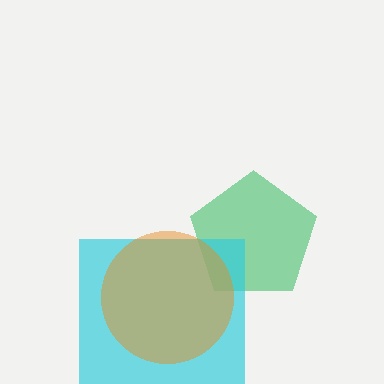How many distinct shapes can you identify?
There are 3 distinct shapes: a green pentagon, a cyan square, an orange circle.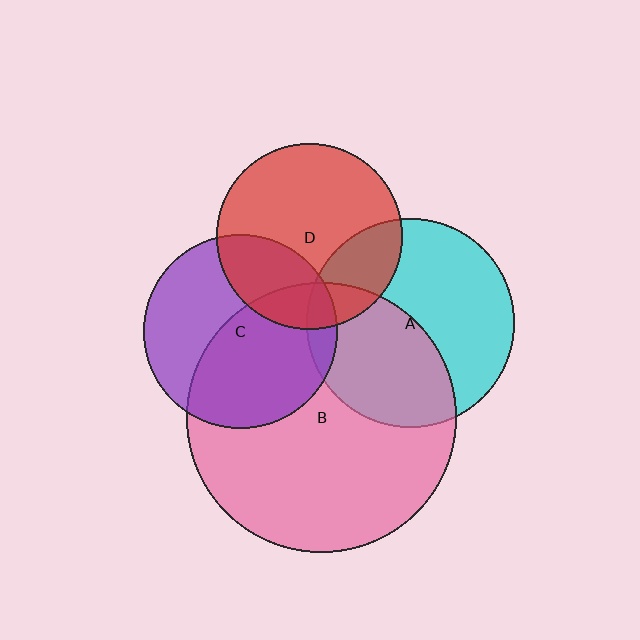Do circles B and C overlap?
Yes.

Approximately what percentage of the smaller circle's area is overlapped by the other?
Approximately 55%.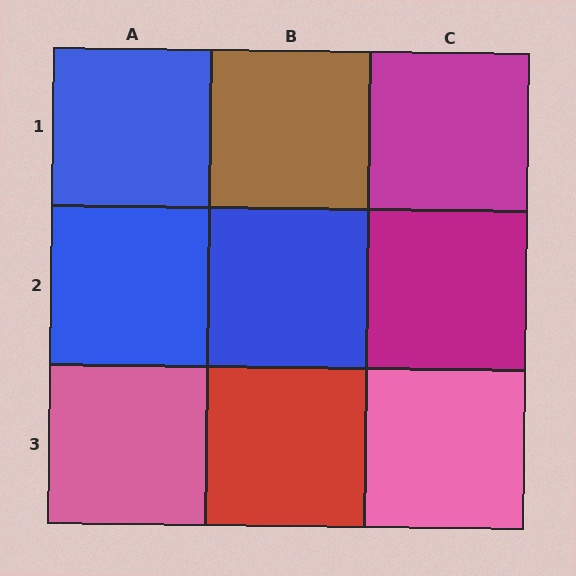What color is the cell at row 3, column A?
Pink.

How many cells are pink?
2 cells are pink.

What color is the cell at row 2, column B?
Blue.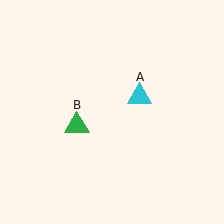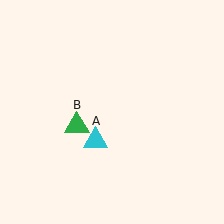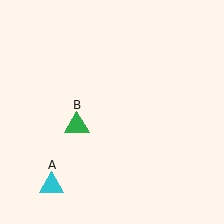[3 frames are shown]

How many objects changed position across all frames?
1 object changed position: cyan triangle (object A).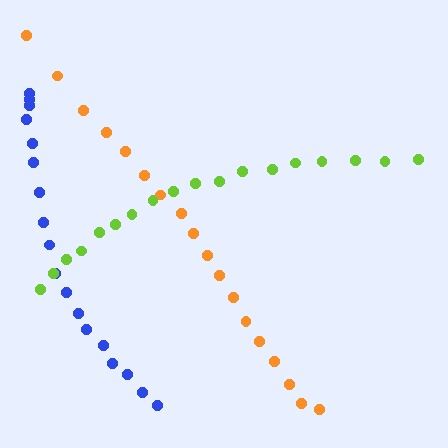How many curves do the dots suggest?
There are 3 distinct paths.